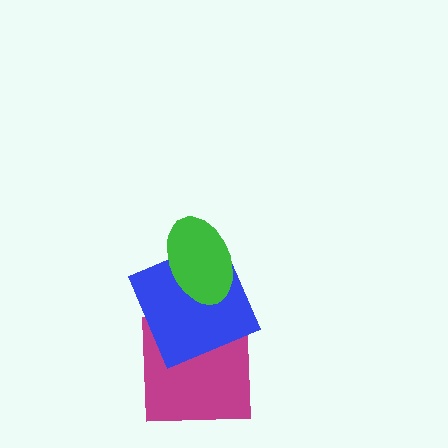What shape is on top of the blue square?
The green ellipse is on top of the blue square.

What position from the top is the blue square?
The blue square is 2nd from the top.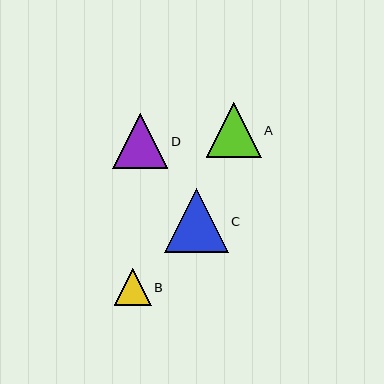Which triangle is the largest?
Triangle C is the largest with a size of approximately 64 pixels.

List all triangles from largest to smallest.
From largest to smallest: C, D, A, B.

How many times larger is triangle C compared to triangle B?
Triangle C is approximately 1.7 times the size of triangle B.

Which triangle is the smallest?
Triangle B is the smallest with a size of approximately 37 pixels.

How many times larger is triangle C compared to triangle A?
Triangle C is approximately 1.2 times the size of triangle A.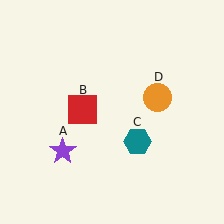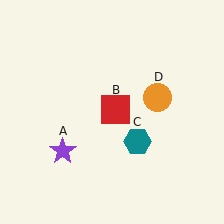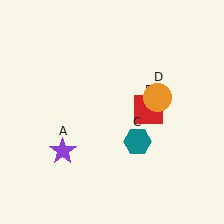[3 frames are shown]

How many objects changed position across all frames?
1 object changed position: red square (object B).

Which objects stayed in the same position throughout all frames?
Purple star (object A) and teal hexagon (object C) and orange circle (object D) remained stationary.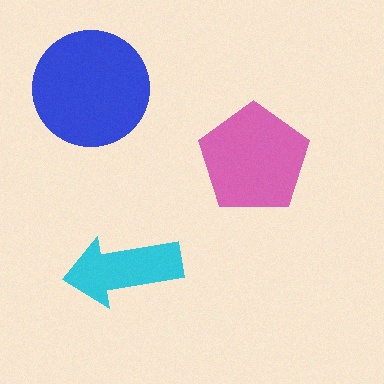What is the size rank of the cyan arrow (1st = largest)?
3rd.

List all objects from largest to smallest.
The blue circle, the pink pentagon, the cyan arrow.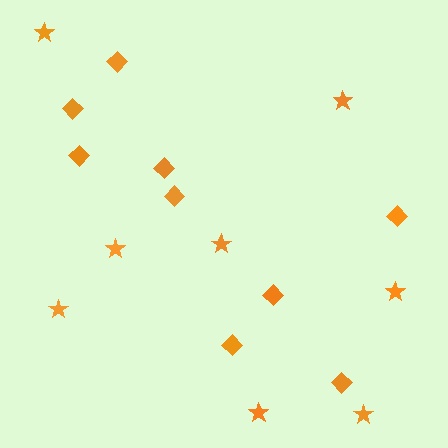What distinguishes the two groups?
There are 2 groups: one group of diamonds (9) and one group of stars (8).